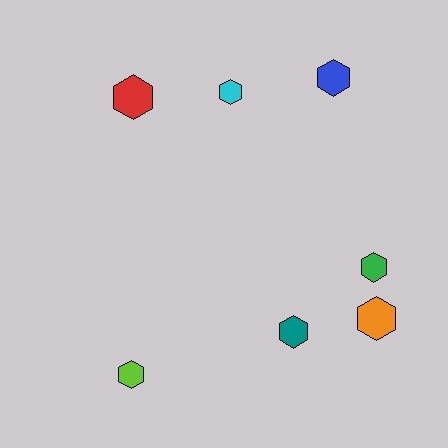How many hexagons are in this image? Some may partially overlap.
There are 7 hexagons.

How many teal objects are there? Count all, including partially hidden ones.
There is 1 teal object.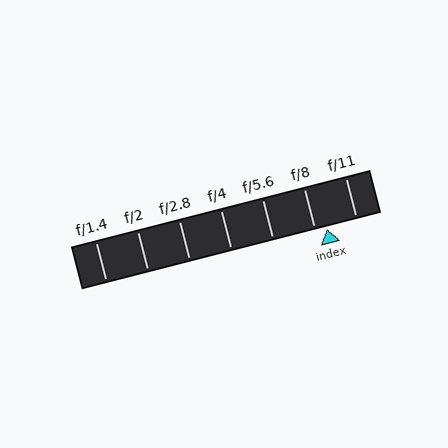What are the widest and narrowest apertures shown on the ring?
The widest aperture shown is f/1.4 and the narrowest is f/11.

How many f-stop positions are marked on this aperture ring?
There are 7 f-stop positions marked.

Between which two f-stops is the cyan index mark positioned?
The index mark is between f/8 and f/11.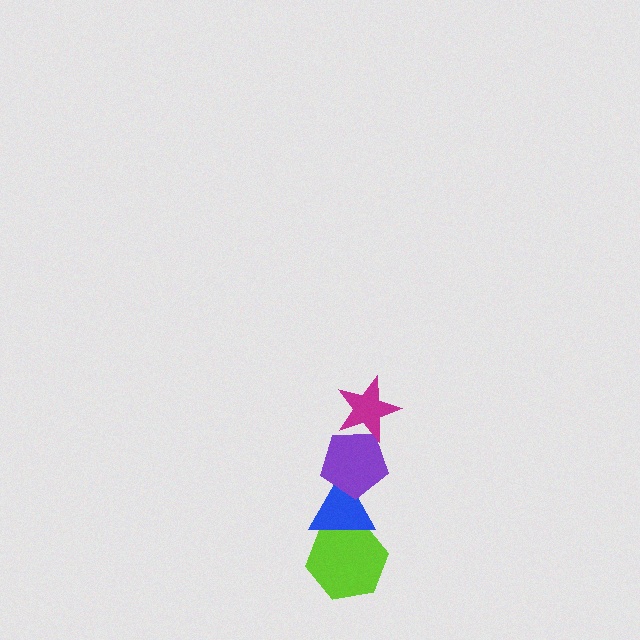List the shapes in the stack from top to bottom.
From top to bottom: the magenta star, the purple pentagon, the blue triangle, the lime hexagon.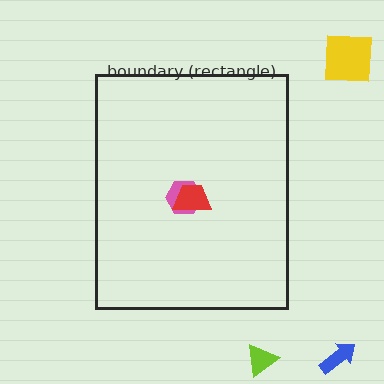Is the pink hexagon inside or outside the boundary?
Inside.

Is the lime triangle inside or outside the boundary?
Outside.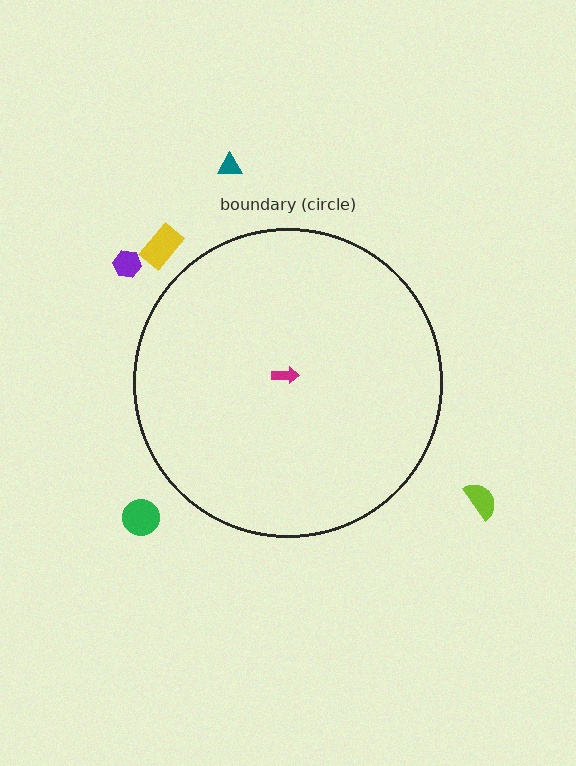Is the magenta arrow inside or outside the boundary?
Inside.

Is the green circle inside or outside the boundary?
Outside.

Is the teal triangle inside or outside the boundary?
Outside.